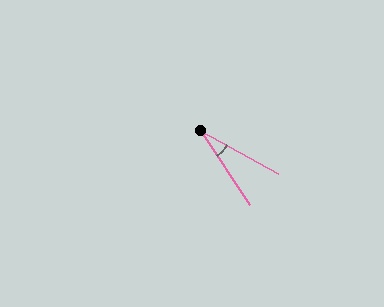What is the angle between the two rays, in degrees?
Approximately 28 degrees.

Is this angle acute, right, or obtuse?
It is acute.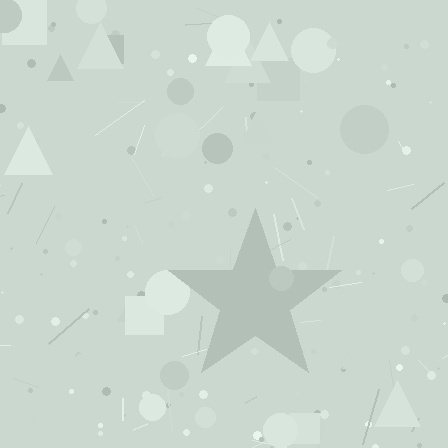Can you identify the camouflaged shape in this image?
The camouflaged shape is a star.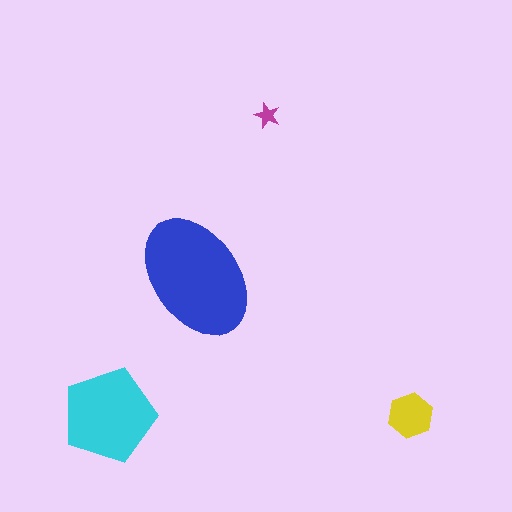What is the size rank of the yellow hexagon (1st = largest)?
3rd.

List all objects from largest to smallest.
The blue ellipse, the cyan pentagon, the yellow hexagon, the magenta star.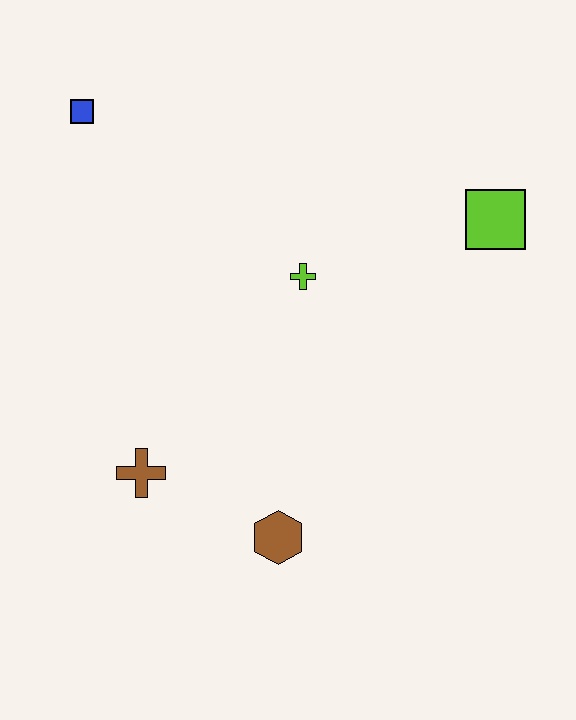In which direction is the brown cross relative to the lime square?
The brown cross is to the left of the lime square.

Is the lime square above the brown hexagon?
Yes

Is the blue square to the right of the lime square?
No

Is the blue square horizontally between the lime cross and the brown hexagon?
No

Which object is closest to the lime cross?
The lime square is closest to the lime cross.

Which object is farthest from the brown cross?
The lime square is farthest from the brown cross.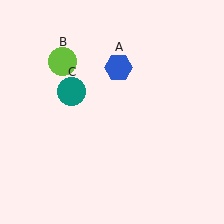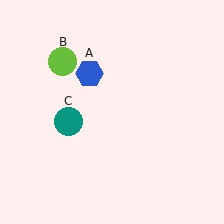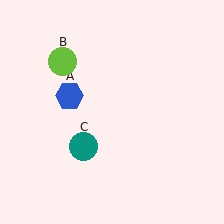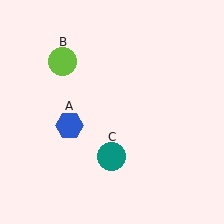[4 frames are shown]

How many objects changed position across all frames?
2 objects changed position: blue hexagon (object A), teal circle (object C).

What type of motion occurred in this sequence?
The blue hexagon (object A), teal circle (object C) rotated counterclockwise around the center of the scene.